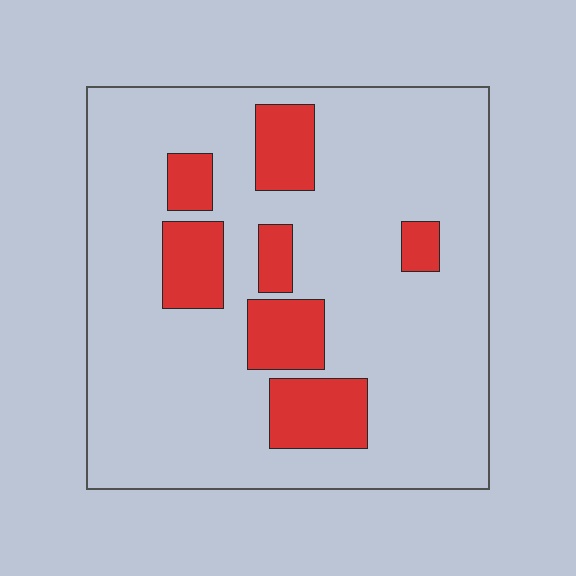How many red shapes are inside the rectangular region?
7.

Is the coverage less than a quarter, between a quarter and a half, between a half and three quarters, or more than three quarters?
Less than a quarter.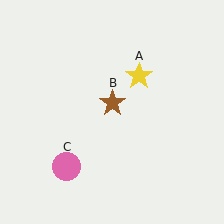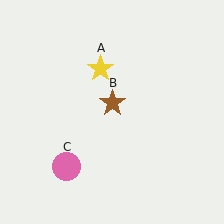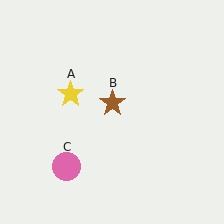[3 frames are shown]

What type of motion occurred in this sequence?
The yellow star (object A) rotated counterclockwise around the center of the scene.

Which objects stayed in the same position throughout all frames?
Brown star (object B) and pink circle (object C) remained stationary.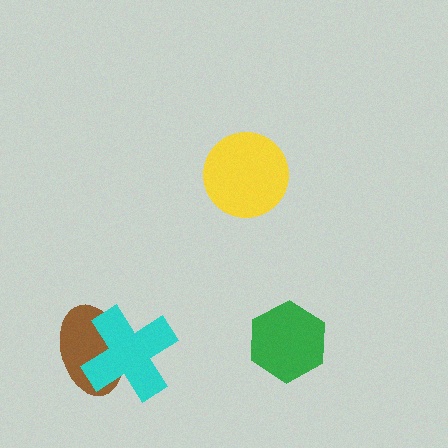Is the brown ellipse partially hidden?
Yes, it is partially covered by another shape.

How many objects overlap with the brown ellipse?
1 object overlaps with the brown ellipse.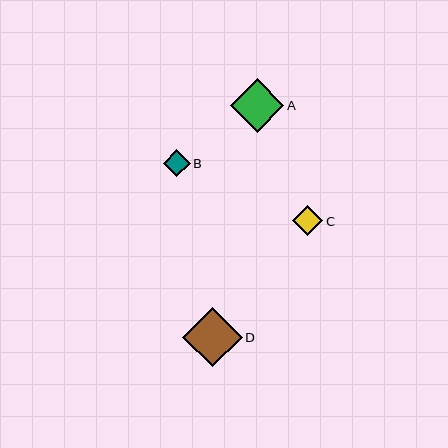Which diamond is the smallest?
Diamond B is the smallest with a size of approximately 27 pixels.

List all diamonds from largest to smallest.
From largest to smallest: D, A, C, B.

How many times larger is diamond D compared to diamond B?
Diamond D is approximately 2.2 times the size of diamond B.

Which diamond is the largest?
Diamond D is the largest with a size of approximately 60 pixels.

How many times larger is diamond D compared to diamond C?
Diamond D is approximately 2.0 times the size of diamond C.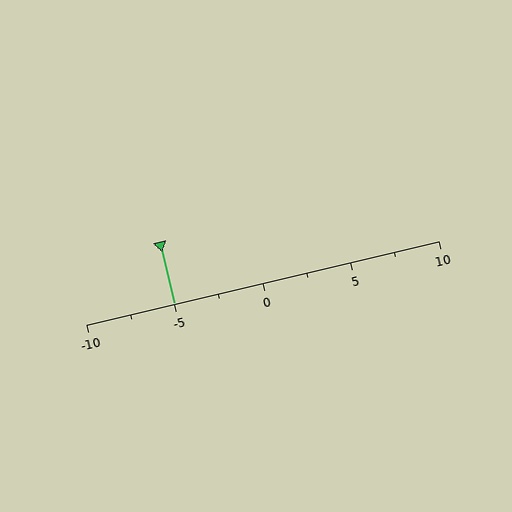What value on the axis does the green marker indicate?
The marker indicates approximately -5.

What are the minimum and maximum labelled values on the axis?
The axis runs from -10 to 10.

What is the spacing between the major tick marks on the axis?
The major ticks are spaced 5 apart.